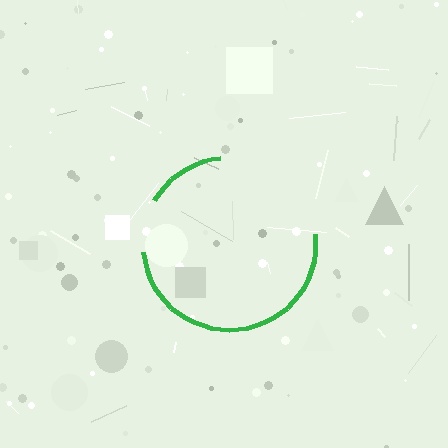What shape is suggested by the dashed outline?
The dashed outline suggests a circle.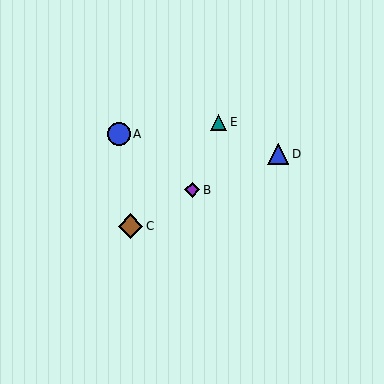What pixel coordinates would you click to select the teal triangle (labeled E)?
Click at (219, 122) to select the teal triangle E.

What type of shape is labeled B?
Shape B is a purple diamond.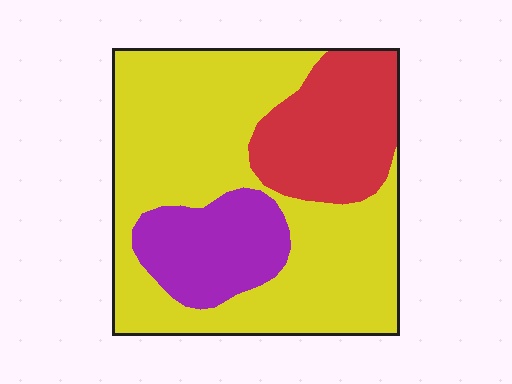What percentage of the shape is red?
Red covers 22% of the shape.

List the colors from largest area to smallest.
From largest to smallest: yellow, red, purple.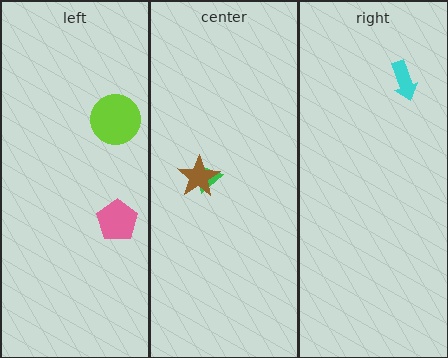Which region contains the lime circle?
The left region.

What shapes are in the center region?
The green triangle, the brown star.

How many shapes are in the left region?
2.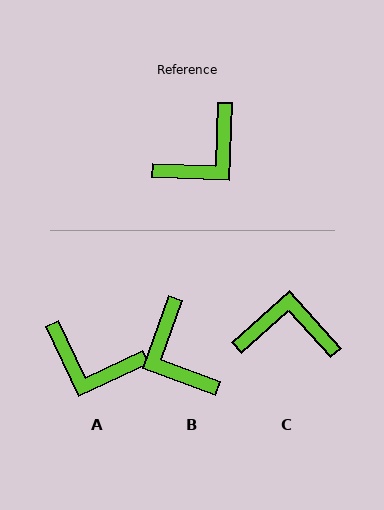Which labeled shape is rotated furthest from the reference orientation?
C, about 134 degrees away.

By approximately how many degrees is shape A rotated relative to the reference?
Approximately 63 degrees clockwise.